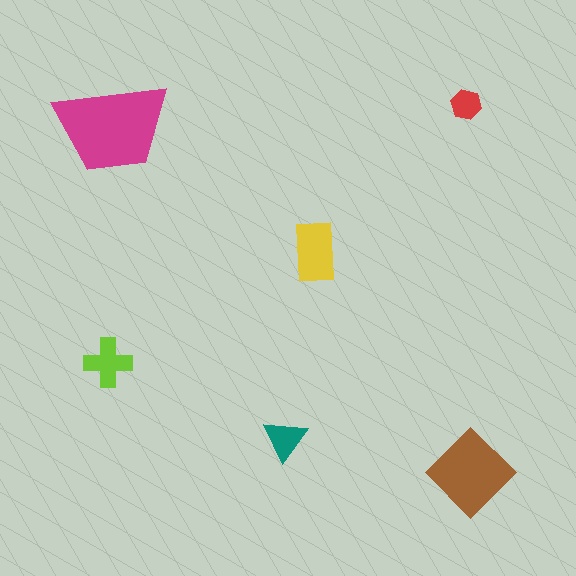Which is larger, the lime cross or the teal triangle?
The lime cross.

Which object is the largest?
The magenta trapezoid.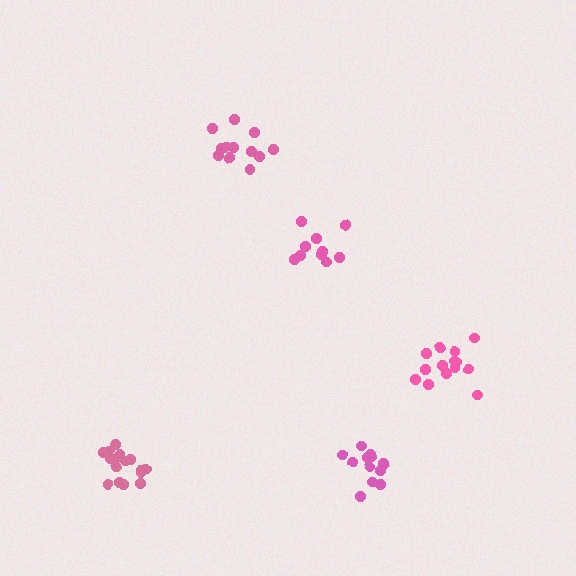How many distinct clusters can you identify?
There are 5 distinct clusters.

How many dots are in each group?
Group 1: 16 dots, Group 2: 14 dots, Group 3: 13 dots, Group 4: 12 dots, Group 5: 10 dots (65 total).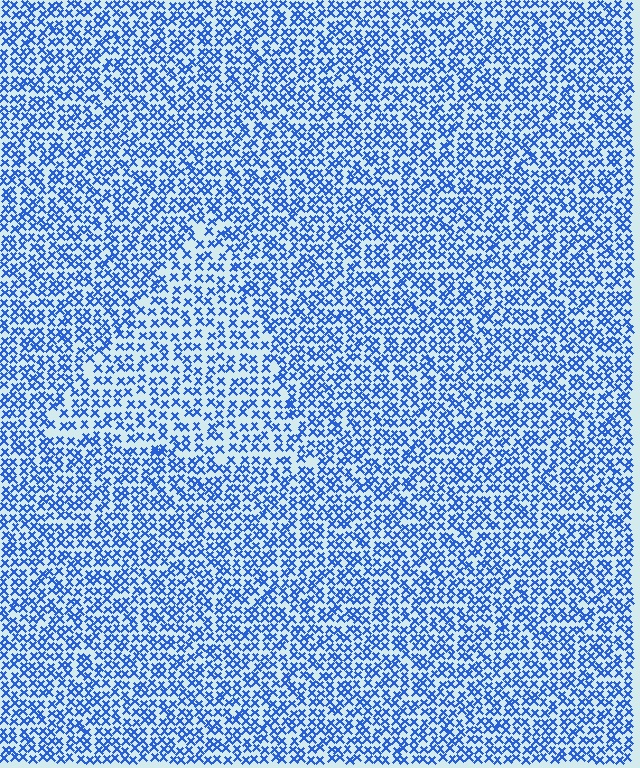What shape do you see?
I see a triangle.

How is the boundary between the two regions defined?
The boundary is defined by a change in element density (approximately 1.5x ratio). All elements are the same color, size, and shape.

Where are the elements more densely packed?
The elements are more densely packed outside the triangle boundary.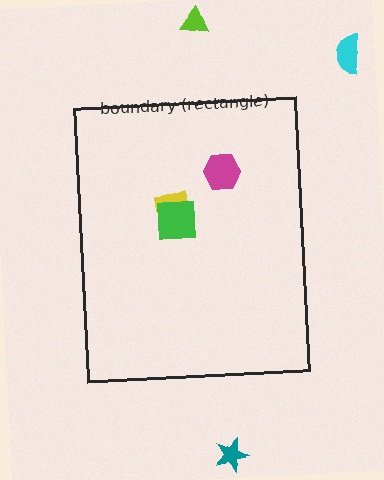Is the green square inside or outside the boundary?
Inside.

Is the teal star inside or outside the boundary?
Outside.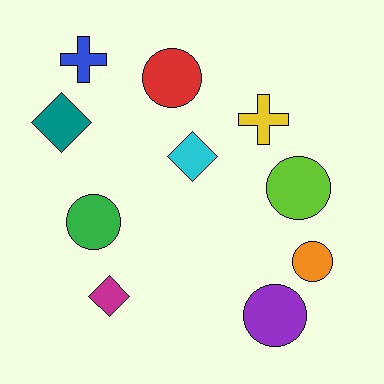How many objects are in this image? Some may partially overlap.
There are 10 objects.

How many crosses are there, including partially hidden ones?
There are 2 crosses.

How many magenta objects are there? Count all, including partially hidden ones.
There is 1 magenta object.